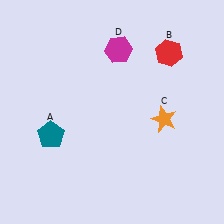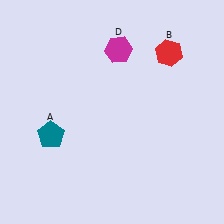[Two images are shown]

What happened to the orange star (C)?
The orange star (C) was removed in Image 2. It was in the bottom-right area of Image 1.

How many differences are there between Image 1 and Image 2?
There is 1 difference between the two images.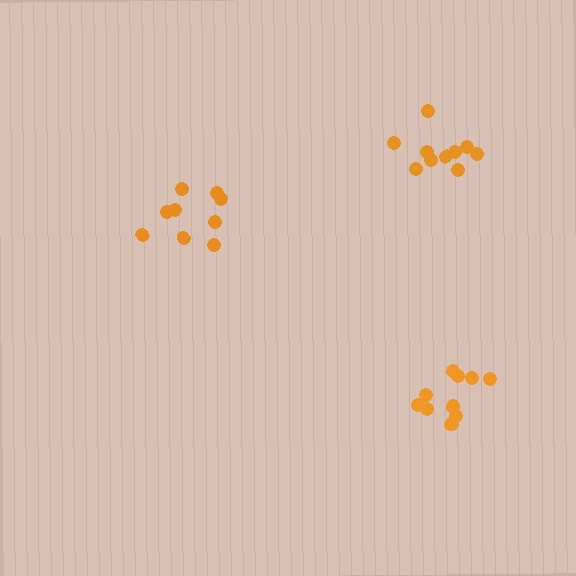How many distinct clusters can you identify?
There are 3 distinct clusters.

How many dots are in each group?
Group 1: 9 dots, Group 2: 10 dots, Group 3: 10 dots (29 total).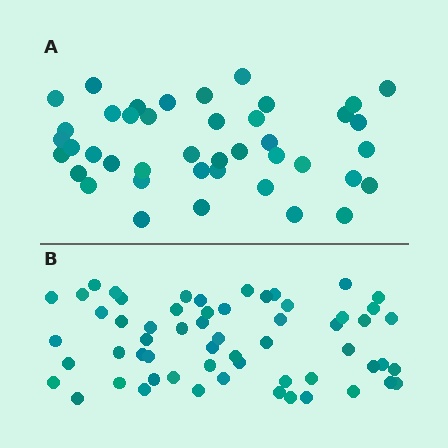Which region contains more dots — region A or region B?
Region B (the bottom region) has more dots.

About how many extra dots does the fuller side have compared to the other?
Region B has approximately 15 more dots than region A.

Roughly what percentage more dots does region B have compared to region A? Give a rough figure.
About 40% more.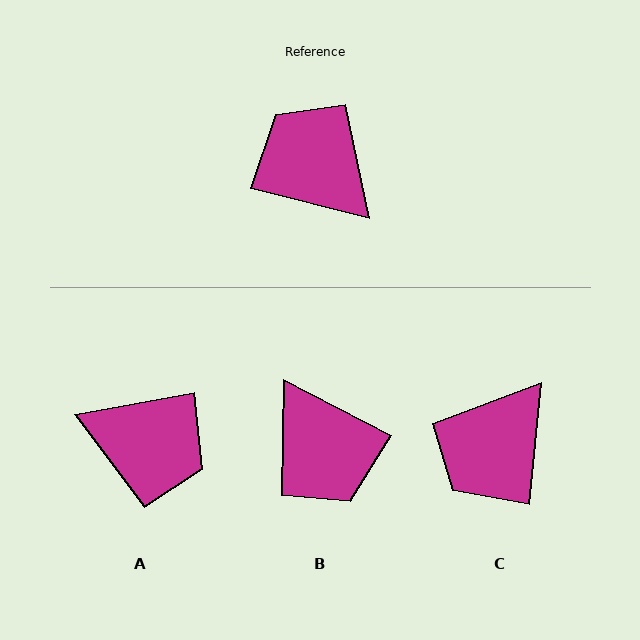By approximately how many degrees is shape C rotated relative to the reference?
Approximately 99 degrees counter-clockwise.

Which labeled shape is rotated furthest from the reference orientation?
B, about 167 degrees away.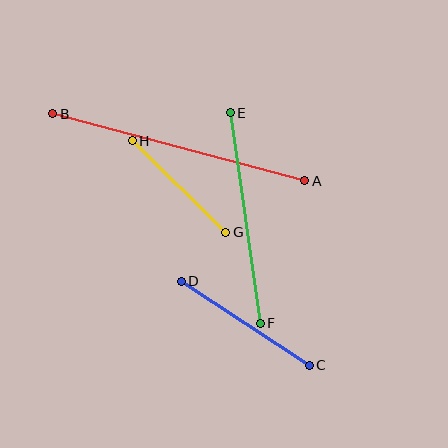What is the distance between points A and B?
The distance is approximately 261 pixels.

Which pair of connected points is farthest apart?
Points A and B are farthest apart.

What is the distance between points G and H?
The distance is approximately 131 pixels.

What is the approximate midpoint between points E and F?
The midpoint is at approximately (245, 218) pixels.